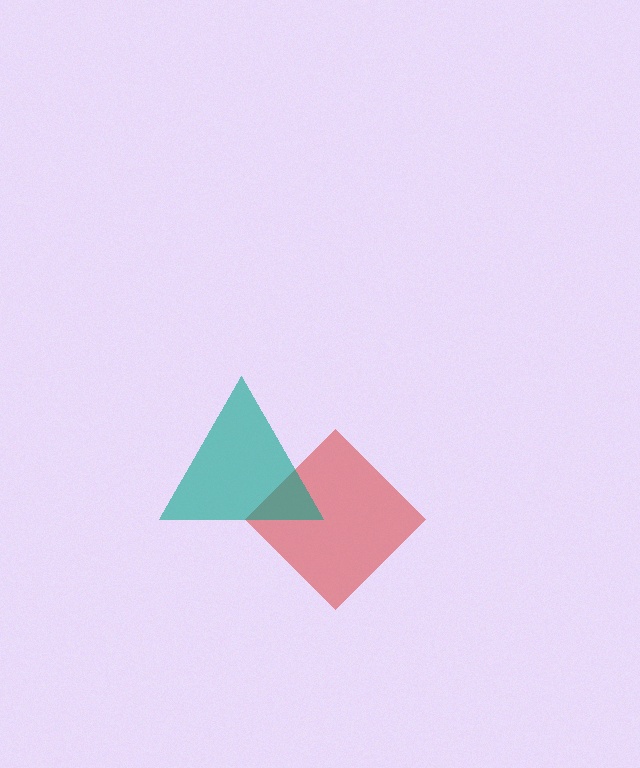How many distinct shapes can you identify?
There are 2 distinct shapes: a red diamond, a teal triangle.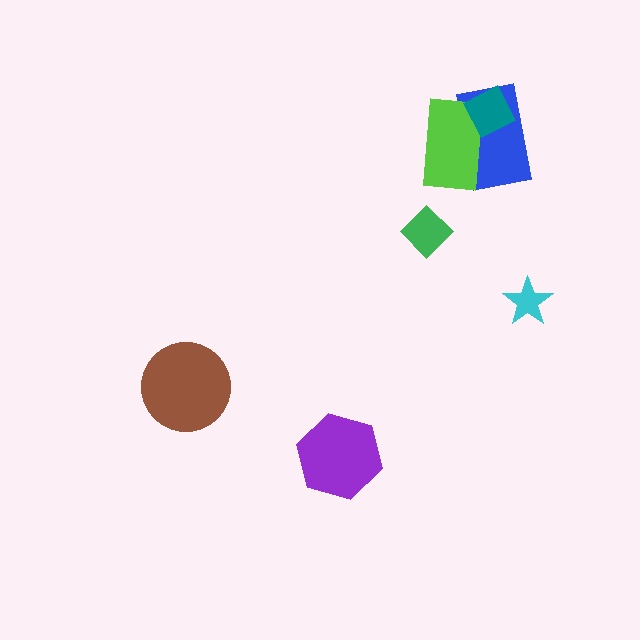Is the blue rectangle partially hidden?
Yes, it is partially covered by another shape.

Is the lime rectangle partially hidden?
Yes, it is partially covered by another shape.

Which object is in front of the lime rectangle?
The teal diamond is in front of the lime rectangle.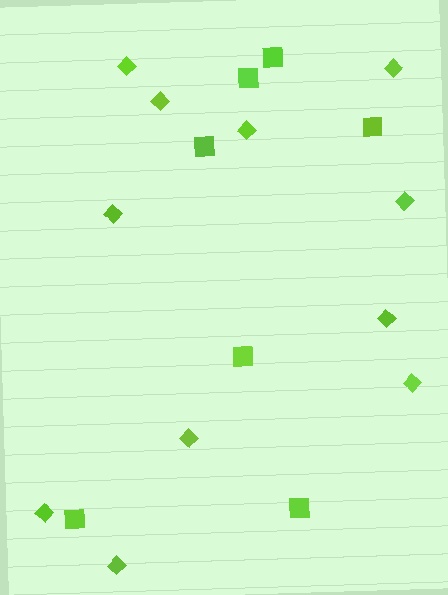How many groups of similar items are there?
There are 2 groups: one group of squares (7) and one group of diamonds (11).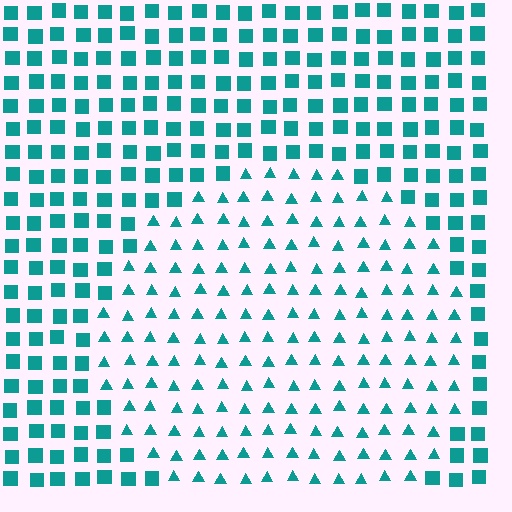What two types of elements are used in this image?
The image uses triangles inside the circle region and squares outside it.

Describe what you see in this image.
The image is filled with small teal elements arranged in a uniform grid. A circle-shaped region contains triangles, while the surrounding area contains squares. The boundary is defined purely by the change in element shape.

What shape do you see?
I see a circle.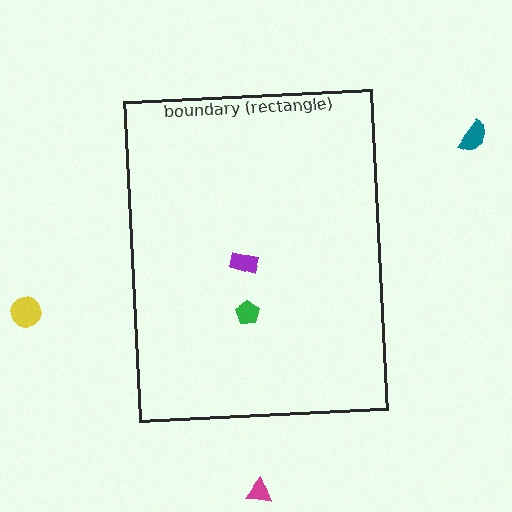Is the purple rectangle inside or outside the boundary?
Inside.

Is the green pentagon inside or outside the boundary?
Inside.